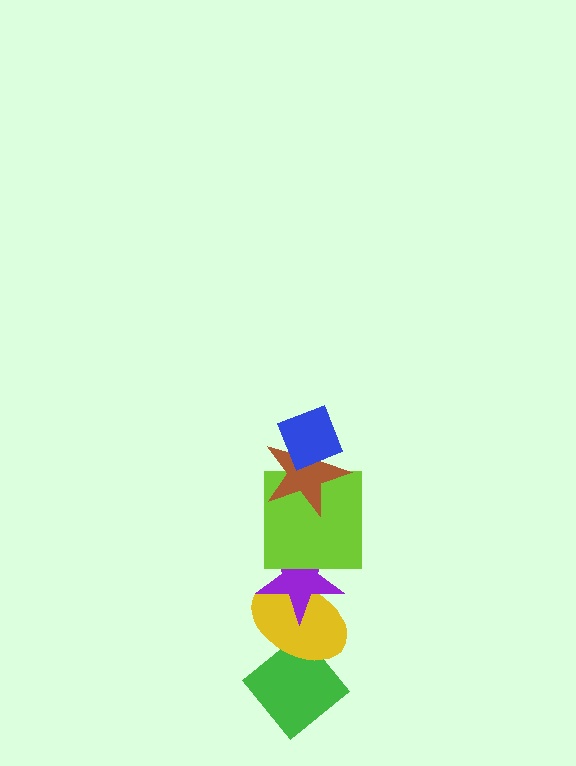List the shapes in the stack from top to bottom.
From top to bottom: the blue diamond, the brown star, the lime square, the purple star, the yellow ellipse, the green diamond.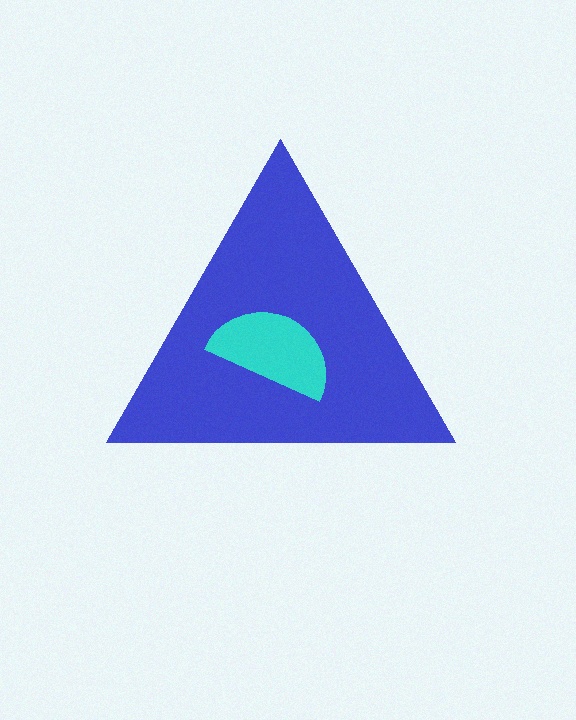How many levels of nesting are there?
2.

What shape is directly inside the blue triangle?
The cyan semicircle.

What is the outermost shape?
The blue triangle.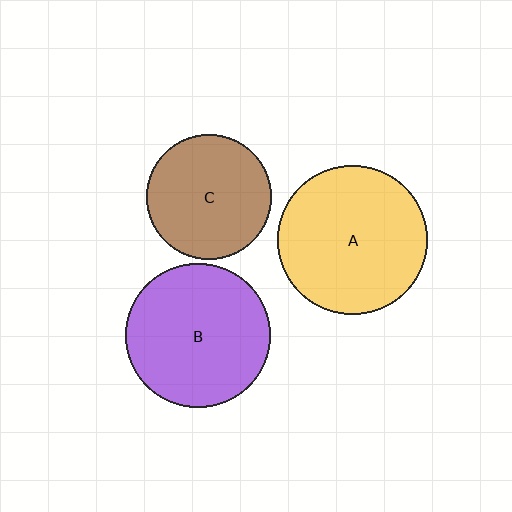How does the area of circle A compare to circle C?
Approximately 1.4 times.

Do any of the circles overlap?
No, none of the circles overlap.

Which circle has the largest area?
Circle A (yellow).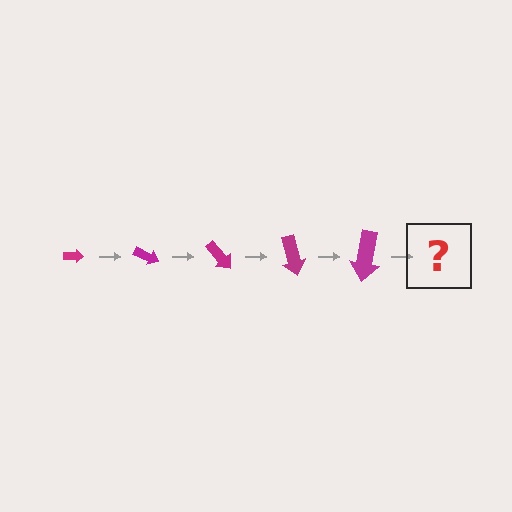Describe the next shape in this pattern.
It should be an arrow, larger than the previous one and rotated 125 degrees from the start.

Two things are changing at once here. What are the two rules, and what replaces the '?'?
The two rules are that the arrow grows larger each step and it rotates 25 degrees each step. The '?' should be an arrow, larger than the previous one and rotated 125 degrees from the start.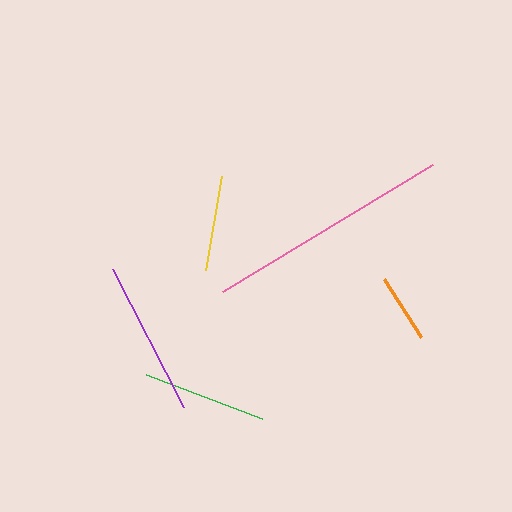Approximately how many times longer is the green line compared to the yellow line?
The green line is approximately 1.3 times the length of the yellow line.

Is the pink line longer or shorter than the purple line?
The pink line is longer than the purple line.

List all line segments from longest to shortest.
From longest to shortest: pink, purple, green, yellow, orange.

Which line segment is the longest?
The pink line is the longest at approximately 245 pixels.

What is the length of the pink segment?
The pink segment is approximately 245 pixels long.